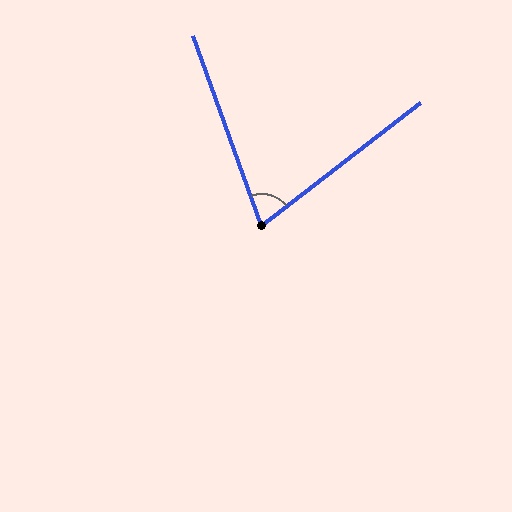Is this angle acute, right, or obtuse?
It is acute.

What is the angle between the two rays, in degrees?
Approximately 72 degrees.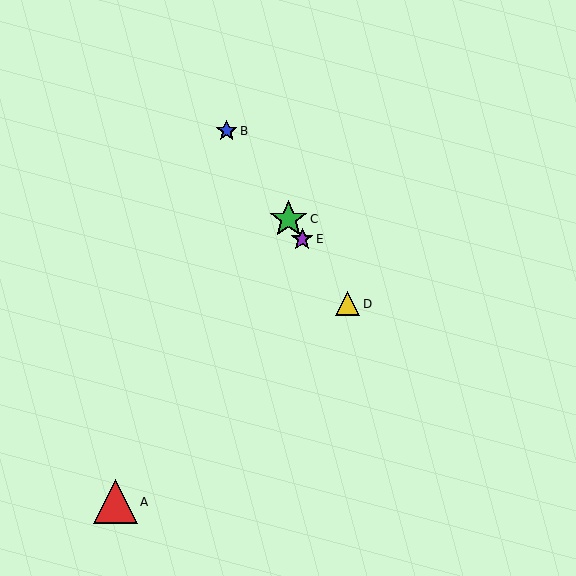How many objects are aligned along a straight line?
4 objects (B, C, D, E) are aligned along a straight line.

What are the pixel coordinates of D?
Object D is at (347, 304).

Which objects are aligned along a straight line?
Objects B, C, D, E are aligned along a straight line.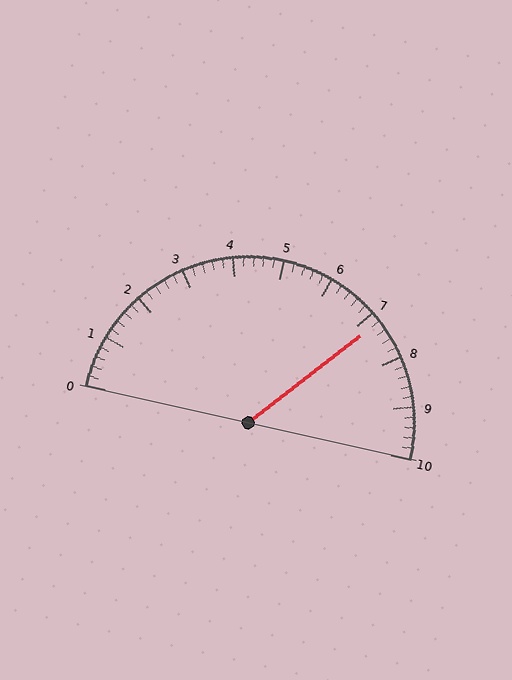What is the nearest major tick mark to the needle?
The nearest major tick mark is 7.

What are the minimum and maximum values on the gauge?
The gauge ranges from 0 to 10.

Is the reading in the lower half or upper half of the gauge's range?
The reading is in the upper half of the range (0 to 10).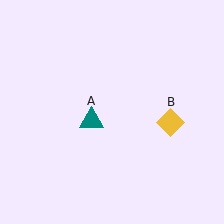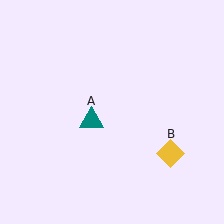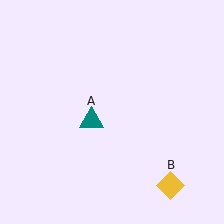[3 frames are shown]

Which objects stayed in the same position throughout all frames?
Teal triangle (object A) remained stationary.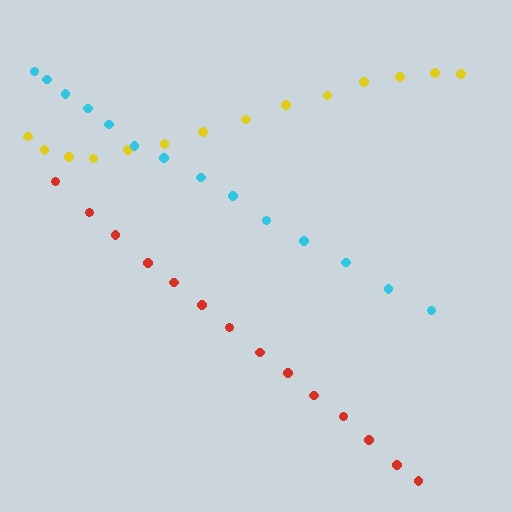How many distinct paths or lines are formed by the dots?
There are 3 distinct paths.